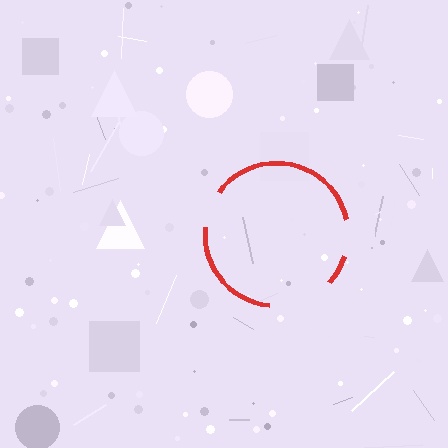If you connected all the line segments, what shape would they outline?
They would outline a circle.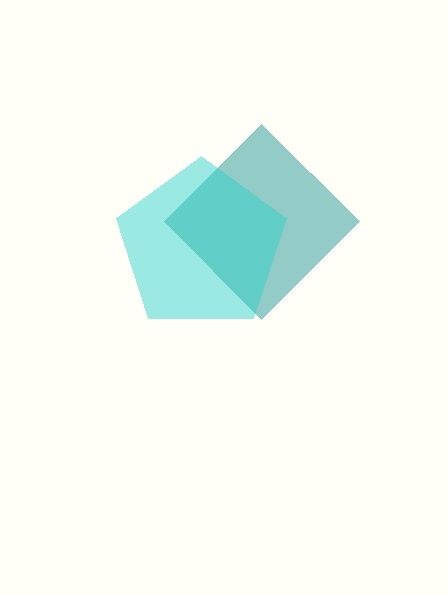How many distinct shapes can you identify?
There are 2 distinct shapes: a teal diamond, a cyan pentagon.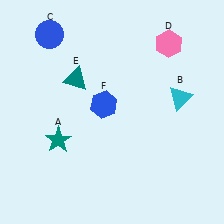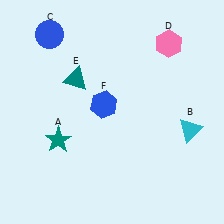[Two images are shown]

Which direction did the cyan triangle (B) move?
The cyan triangle (B) moved down.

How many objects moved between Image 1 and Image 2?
1 object moved between the two images.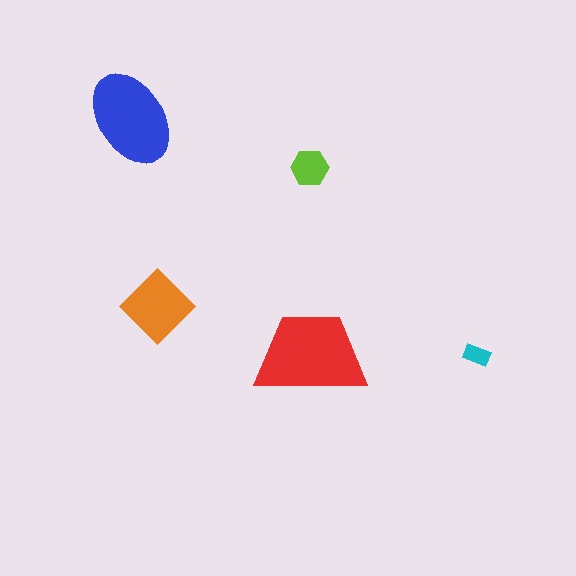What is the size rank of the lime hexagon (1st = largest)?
4th.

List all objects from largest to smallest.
The red trapezoid, the blue ellipse, the orange diamond, the lime hexagon, the cyan rectangle.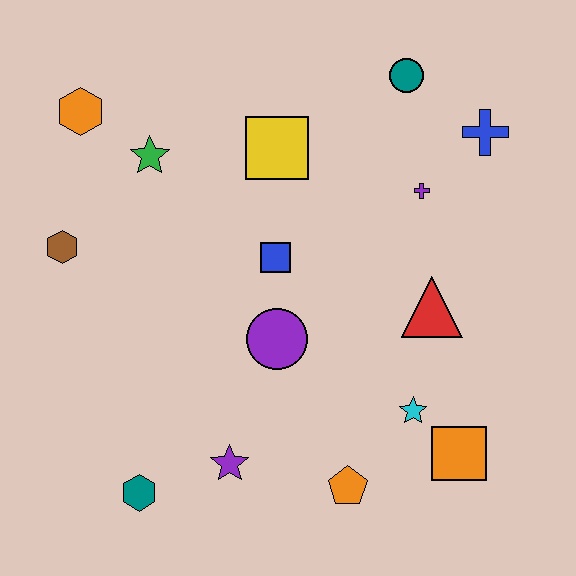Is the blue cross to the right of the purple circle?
Yes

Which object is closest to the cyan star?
The orange square is closest to the cyan star.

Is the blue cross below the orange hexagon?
Yes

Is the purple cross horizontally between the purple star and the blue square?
No